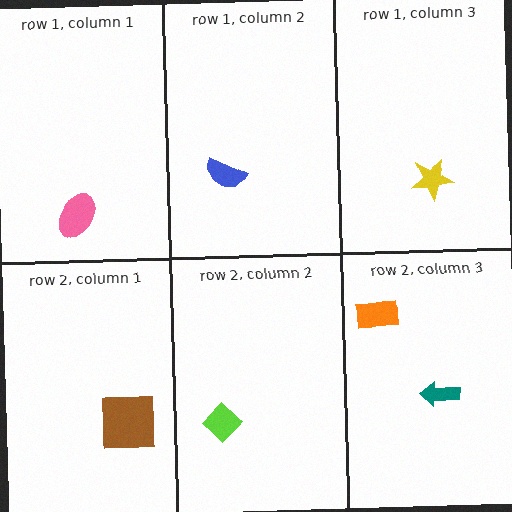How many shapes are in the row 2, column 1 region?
1.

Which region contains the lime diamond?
The row 2, column 2 region.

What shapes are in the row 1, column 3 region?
The yellow star.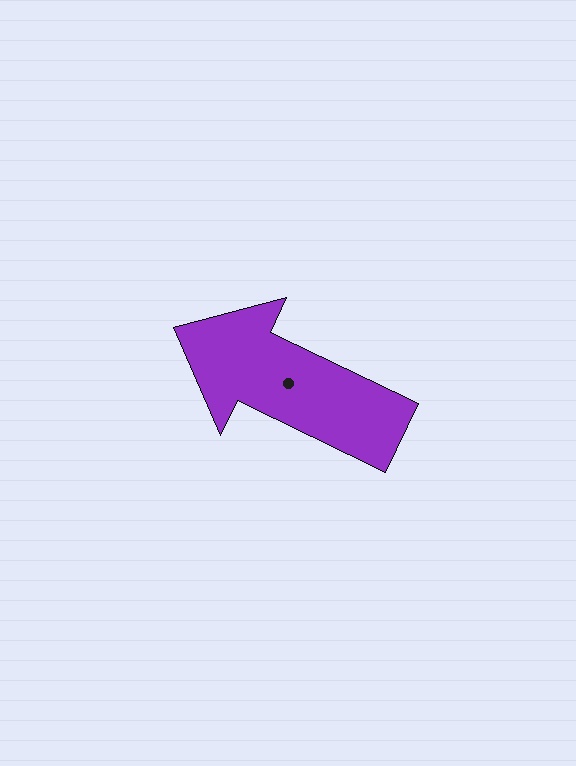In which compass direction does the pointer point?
Northwest.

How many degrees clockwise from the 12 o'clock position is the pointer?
Approximately 296 degrees.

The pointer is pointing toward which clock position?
Roughly 10 o'clock.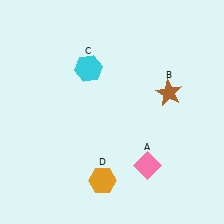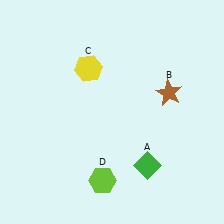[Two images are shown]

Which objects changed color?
A changed from pink to green. C changed from cyan to yellow. D changed from orange to lime.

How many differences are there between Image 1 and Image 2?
There are 3 differences between the two images.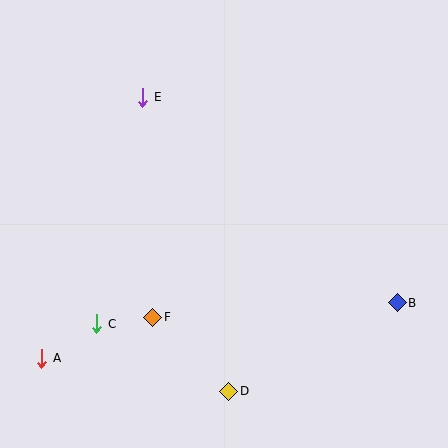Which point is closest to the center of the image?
Point F at (153, 317) is closest to the center.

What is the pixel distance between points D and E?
The distance between D and E is 306 pixels.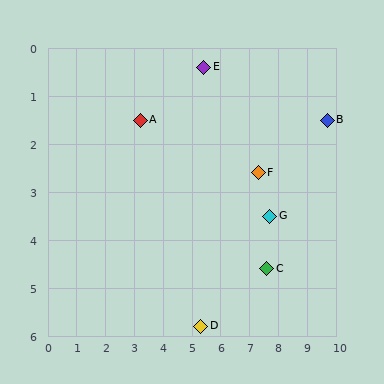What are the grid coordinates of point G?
Point G is at approximately (7.7, 3.5).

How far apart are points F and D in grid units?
Points F and D are about 3.8 grid units apart.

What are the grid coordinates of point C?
Point C is at approximately (7.6, 4.6).